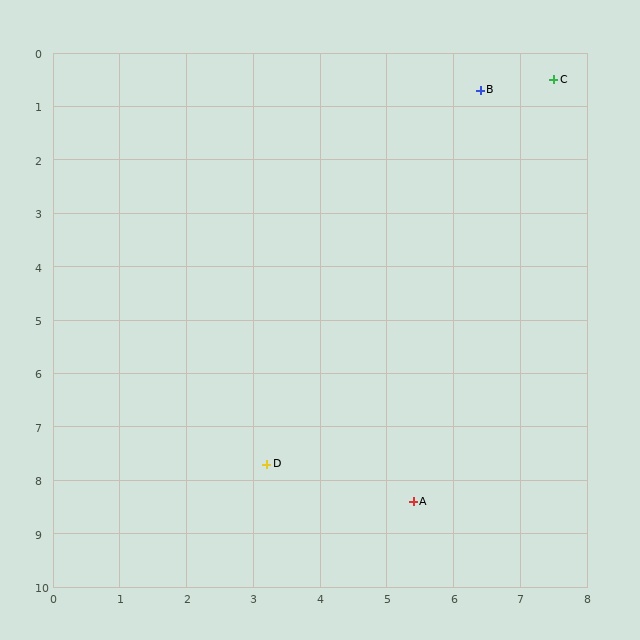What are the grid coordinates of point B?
Point B is at approximately (6.4, 0.7).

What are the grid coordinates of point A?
Point A is at approximately (5.4, 8.4).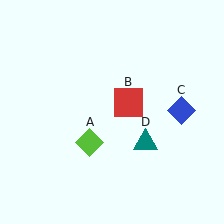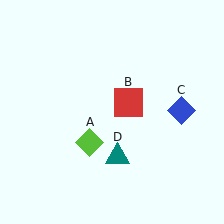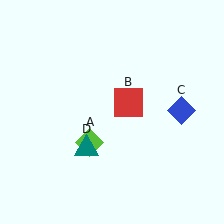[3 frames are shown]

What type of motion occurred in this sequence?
The teal triangle (object D) rotated clockwise around the center of the scene.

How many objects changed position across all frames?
1 object changed position: teal triangle (object D).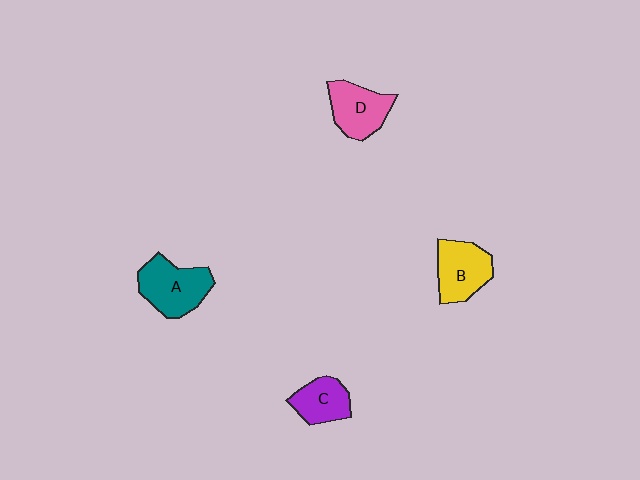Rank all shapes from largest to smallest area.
From largest to smallest: A (teal), B (yellow), D (pink), C (purple).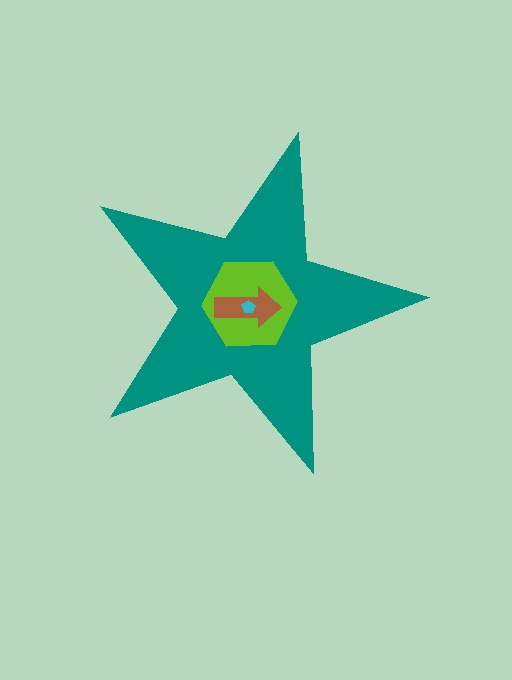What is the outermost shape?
The teal star.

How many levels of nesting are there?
4.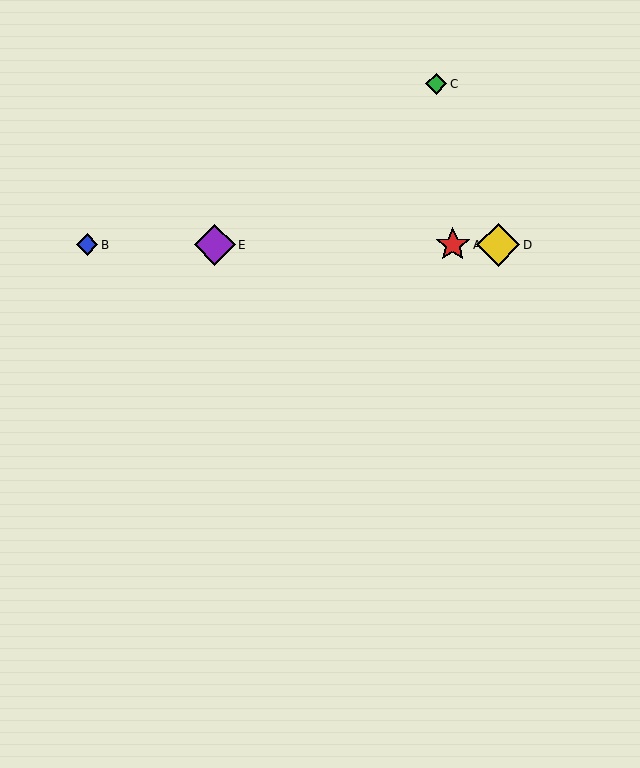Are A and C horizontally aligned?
No, A is at y≈245 and C is at y≈84.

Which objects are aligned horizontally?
Objects A, B, D, E are aligned horizontally.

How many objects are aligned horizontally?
4 objects (A, B, D, E) are aligned horizontally.